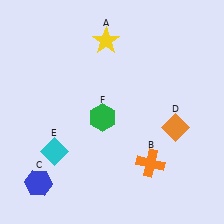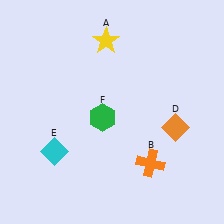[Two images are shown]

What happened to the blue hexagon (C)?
The blue hexagon (C) was removed in Image 2. It was in the bottom-left area of Image 1.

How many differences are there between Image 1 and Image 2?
There is 1 difference between the two images.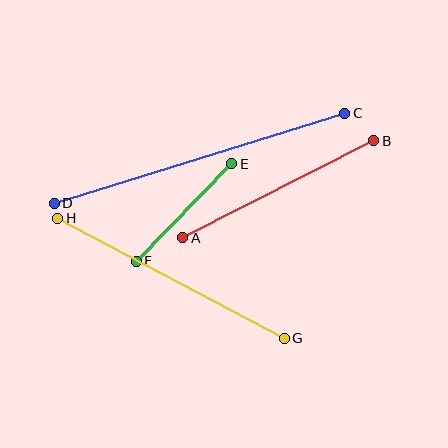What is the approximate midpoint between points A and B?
The midpoint is at approximately (278, 189) pixels.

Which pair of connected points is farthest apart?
Points C and D are farthest apart.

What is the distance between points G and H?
The distance is approximately 256 pixels.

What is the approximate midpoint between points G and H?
The midpoint is at approximately (171, 278) pixels.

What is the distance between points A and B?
The distance is approximately 214 pixels.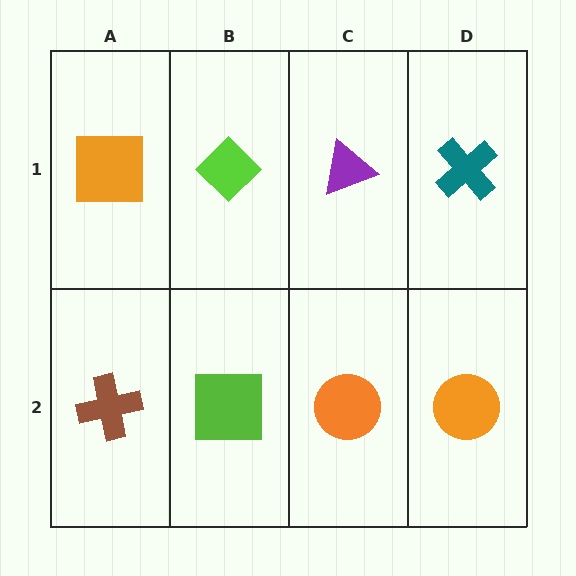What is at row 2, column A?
A brown cross.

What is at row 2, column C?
An orange circle.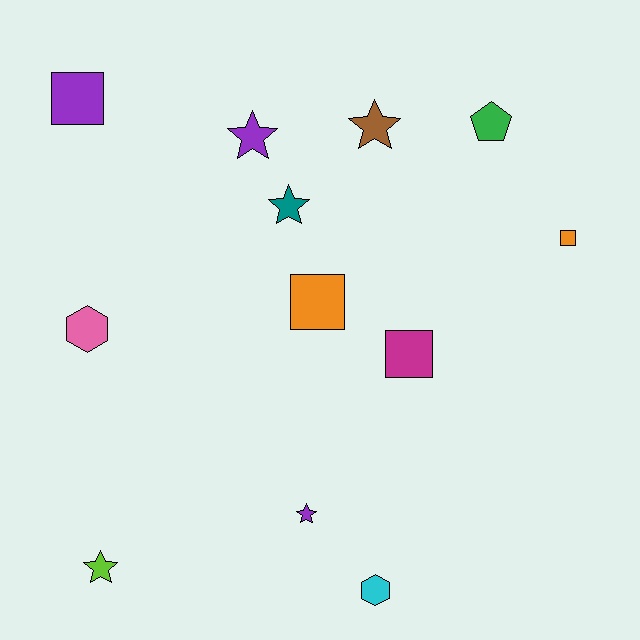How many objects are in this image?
There are 12 objects.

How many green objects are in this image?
There is 1 green object.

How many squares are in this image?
There are 4 squares.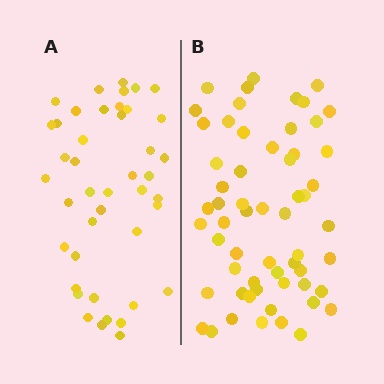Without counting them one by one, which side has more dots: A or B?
Region B (the right region) has more dots.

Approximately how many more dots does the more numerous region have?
Region B has approximately 15 more dots than region A.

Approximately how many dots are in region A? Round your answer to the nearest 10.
About 40 dots. (The exact count is 43, which rounds to 40.)